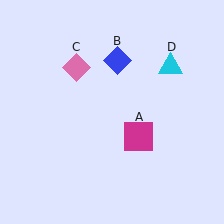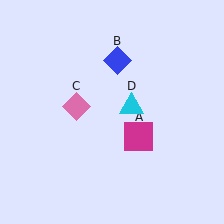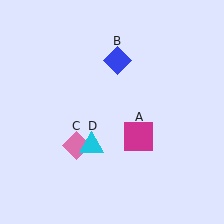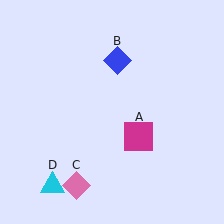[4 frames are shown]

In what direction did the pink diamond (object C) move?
The pink diamond (object C) moved down.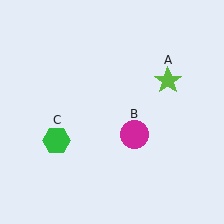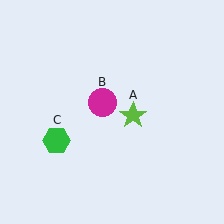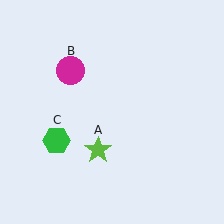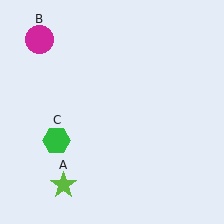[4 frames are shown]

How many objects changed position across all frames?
2 objects changed position: lime star (object A), magenta circle (object B).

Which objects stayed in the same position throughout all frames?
Green hexagon (object C) remained stationary.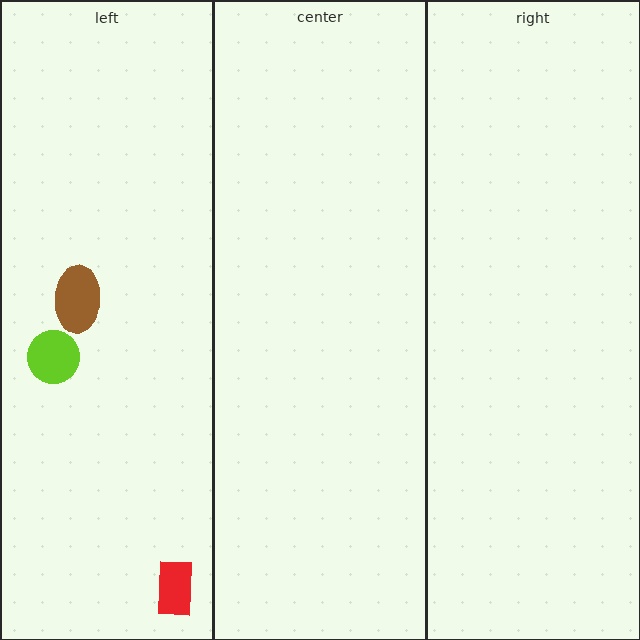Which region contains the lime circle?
The left region.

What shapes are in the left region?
The lime circle, the brown ellipse, the red rectangle.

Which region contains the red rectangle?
The left region.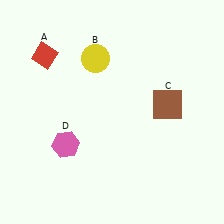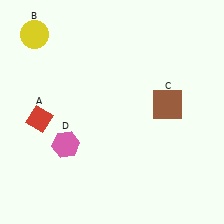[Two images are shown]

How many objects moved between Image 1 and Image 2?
2 objects moved between the two images.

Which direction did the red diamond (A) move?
The red diamond (A) moved down.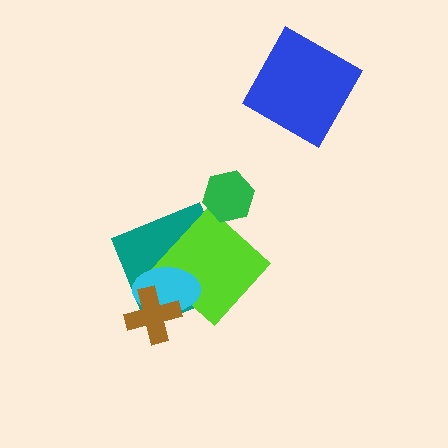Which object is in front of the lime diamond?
The cyan ellipse is in front of the lime diamond.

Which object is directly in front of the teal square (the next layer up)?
The lime diamond is directly in front of the teal square.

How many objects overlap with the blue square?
0 objects overlap with the blue square.